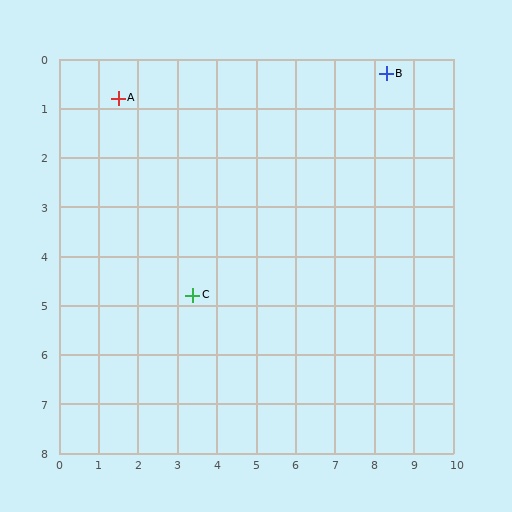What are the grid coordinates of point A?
Point A is at approximately (1.5, 0.8).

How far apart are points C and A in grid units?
Points C and A are about 4.4 grid units apart.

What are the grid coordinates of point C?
Point C is at approximately (3.4, 4.8).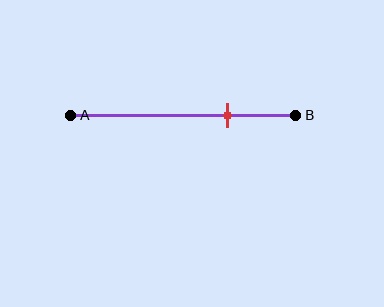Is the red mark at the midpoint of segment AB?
No, the mark is at about 70% from A, not at the 50% midpoint.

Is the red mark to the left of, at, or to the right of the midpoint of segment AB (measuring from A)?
The red mark is to the right of the midpoint of segment AB.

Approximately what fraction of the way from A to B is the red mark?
The red mark is approximately 70% of the way from A to B.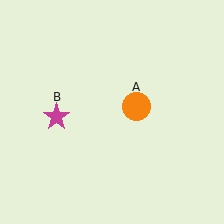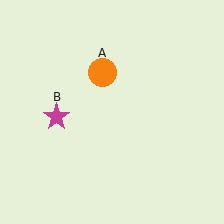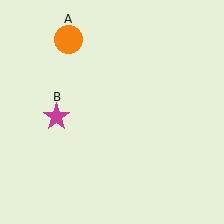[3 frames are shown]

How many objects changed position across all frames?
1 object changed position: orange circle (object A).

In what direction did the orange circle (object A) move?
The orange circle (object A) moved up and to the left.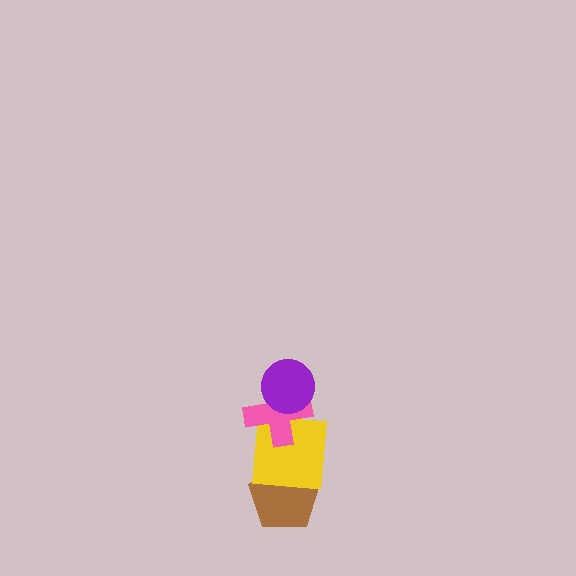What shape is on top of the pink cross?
The purple circle is on top of the pink cross.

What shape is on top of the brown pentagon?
The yellow square is on top of the brown pentagon.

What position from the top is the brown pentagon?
The brown pentagon is 4th from the top.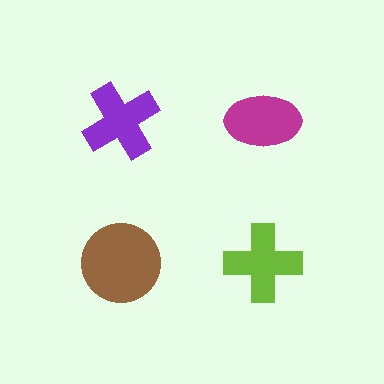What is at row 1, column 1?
A purple cross.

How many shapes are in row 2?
2 shapes.